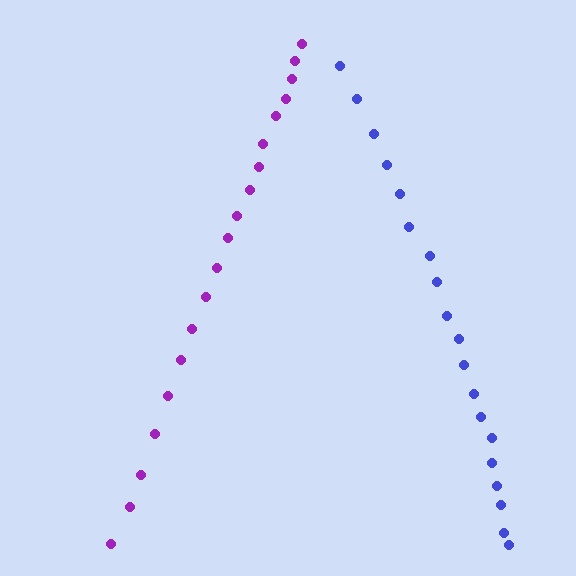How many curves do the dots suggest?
There are 2 distinct paths.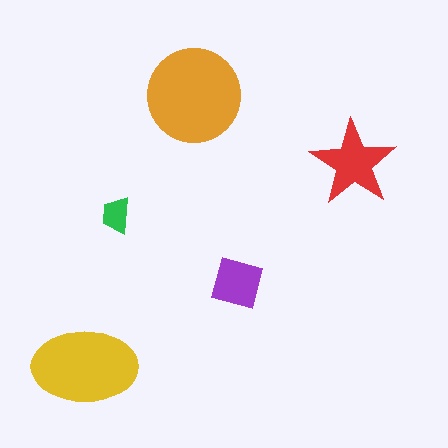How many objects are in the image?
There are 5 objects in the image.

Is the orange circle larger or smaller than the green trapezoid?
Larger.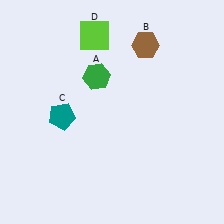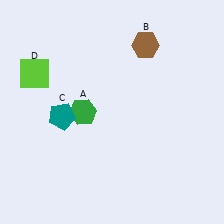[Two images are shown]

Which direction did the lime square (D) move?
The lime square (D) moved left.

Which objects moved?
The objects that moved are: the green hexagon (A), the lime square (D).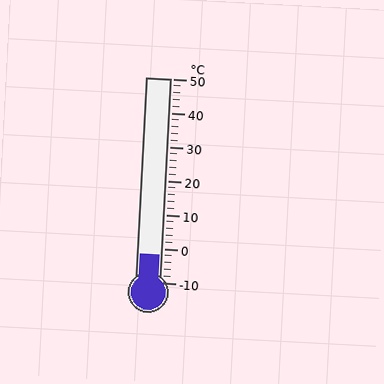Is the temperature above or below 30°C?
The temperature is below 30°C.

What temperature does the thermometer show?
The thermometer shows approximately -2°C.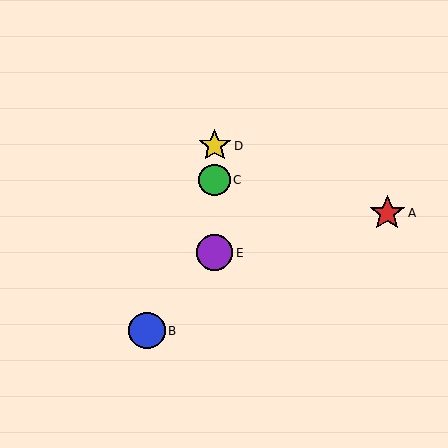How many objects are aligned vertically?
3 objects (C, D, E) are aligned vertically.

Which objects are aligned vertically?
Objects C, D, E are aligned vertically.